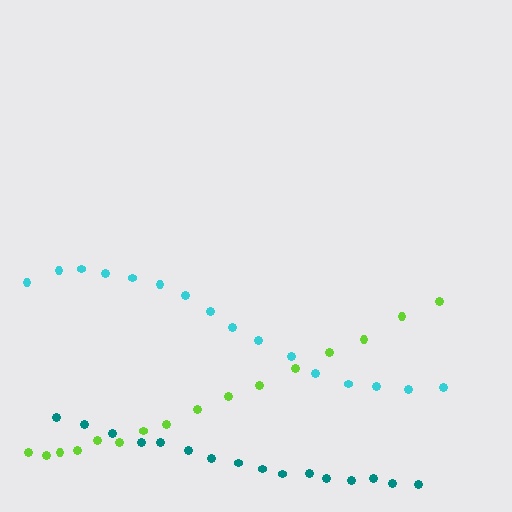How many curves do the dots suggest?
There are 3 distinct paths.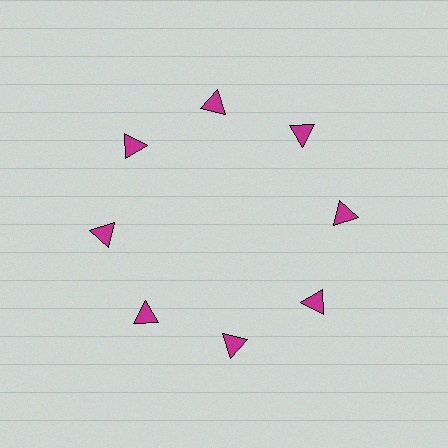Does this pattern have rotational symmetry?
Yes, this pattern has 8-fold rotational symmetry. It looks the same after rotating 45 degrees around the center.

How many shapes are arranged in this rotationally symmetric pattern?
There are 8 shapes, arranged in 8 groups of 1.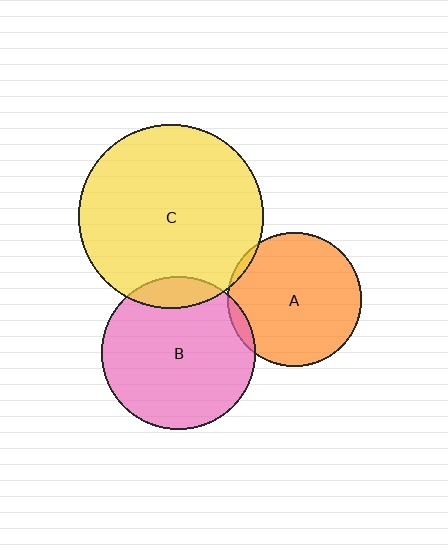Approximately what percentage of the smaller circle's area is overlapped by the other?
Approximately 10%.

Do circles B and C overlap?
Yes.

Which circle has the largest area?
Circle C (yellow).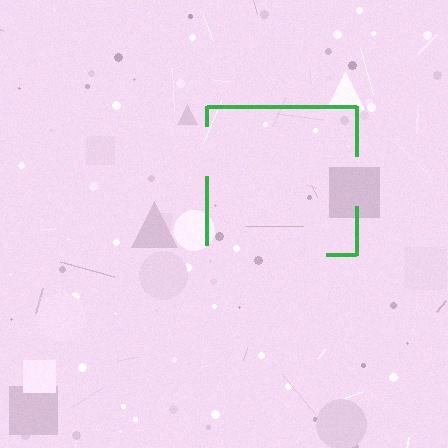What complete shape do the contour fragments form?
The contour fragments form a square.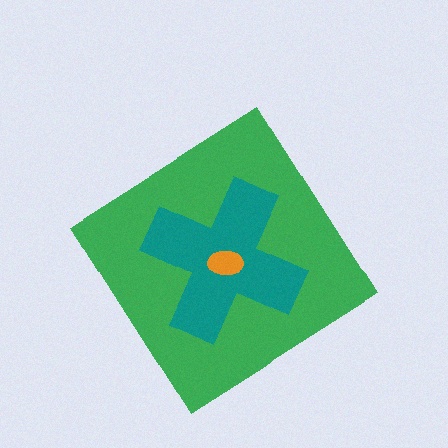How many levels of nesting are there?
3.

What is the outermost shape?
The green diamond.